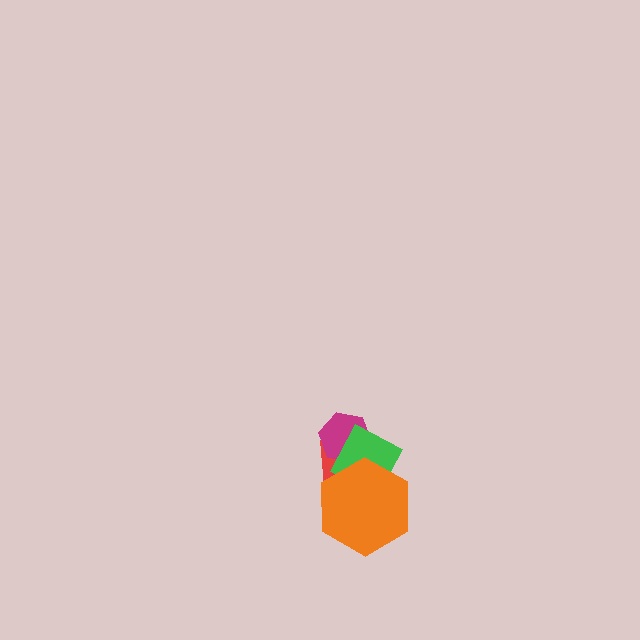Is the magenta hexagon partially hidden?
Yes, it is partially covered by another shape.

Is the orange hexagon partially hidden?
No, no other shape covers it.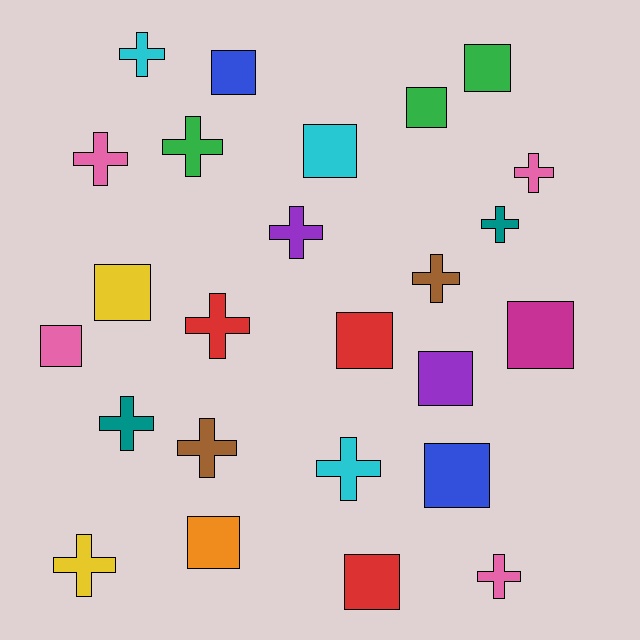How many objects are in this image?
There are 25 objects.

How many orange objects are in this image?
There is 1 orange object.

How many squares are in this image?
There are 12 squares.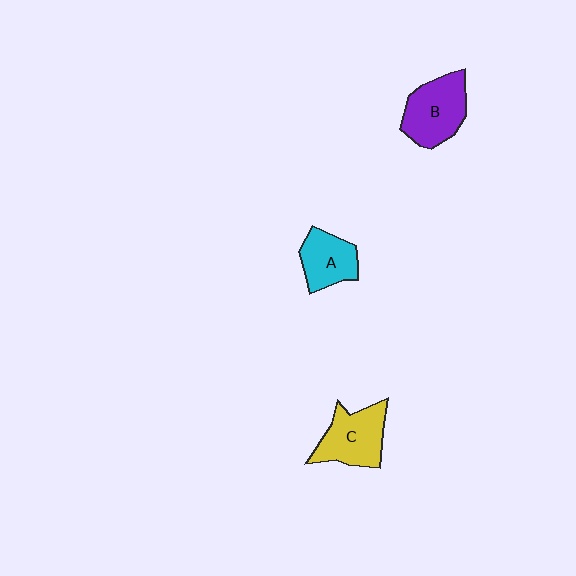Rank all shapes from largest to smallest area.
From largest to smallest: B (purple), C (yellow), A (cyan).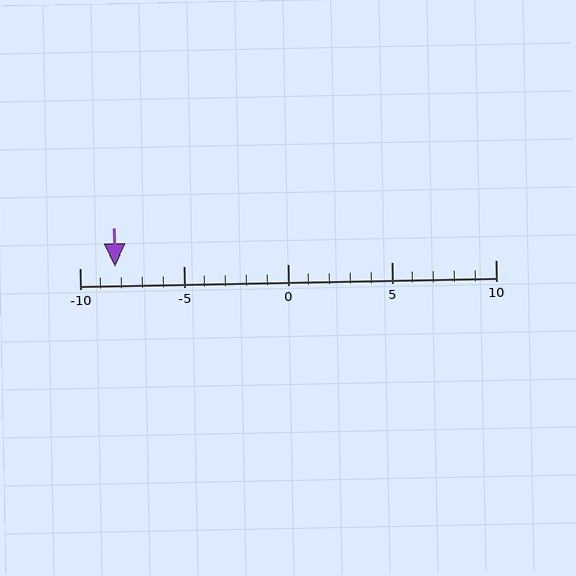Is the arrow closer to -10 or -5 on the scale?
The arrow is closer to -10.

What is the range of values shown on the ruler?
The ruler shows values from -10 to 10.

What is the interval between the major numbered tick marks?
The major tick marks are spaced 5 units apart.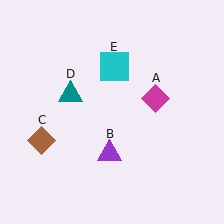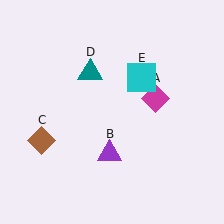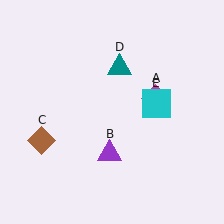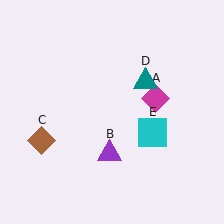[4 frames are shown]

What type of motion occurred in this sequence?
The teal triangle (object D), cyan square (object E) rotated clockwise around the center of the scene.